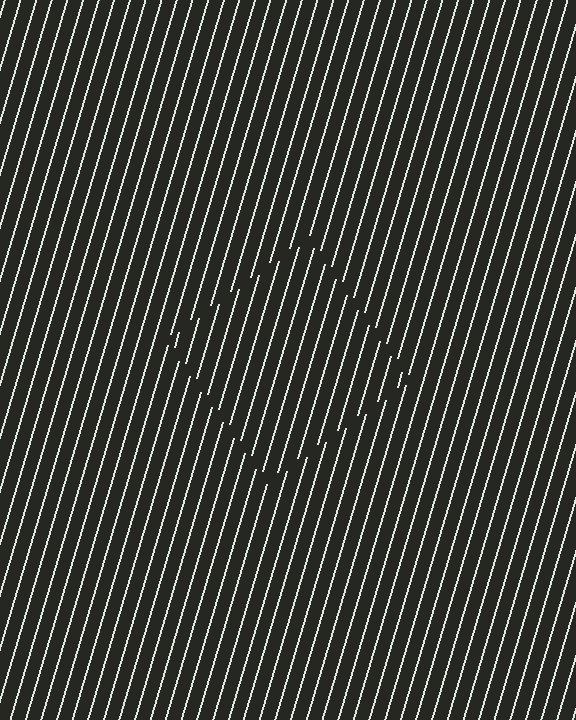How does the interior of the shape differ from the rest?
The interior of the shape contains the same grating, shifted by half a period — the contour is defined by the phase discontinuity where line-ends from the inner and outer gratings abut.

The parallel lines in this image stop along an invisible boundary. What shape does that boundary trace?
An illusory square. The interior of the shape contains the same grating, shifted by half a period — the contour is defined by the phase discontinuity where line-ends from the inner and outer gratings abut.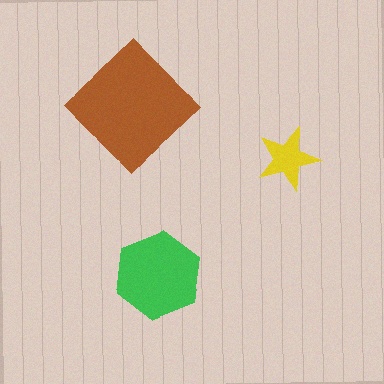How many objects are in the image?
There are 3 objects in the image.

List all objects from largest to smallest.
The brown diamond, the green hexagon, the yellow star.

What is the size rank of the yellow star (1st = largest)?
3rd.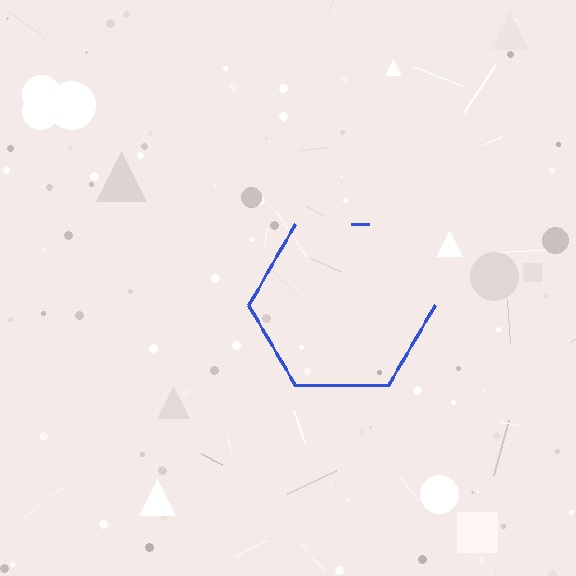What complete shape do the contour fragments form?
The contour fragments form a hexagon.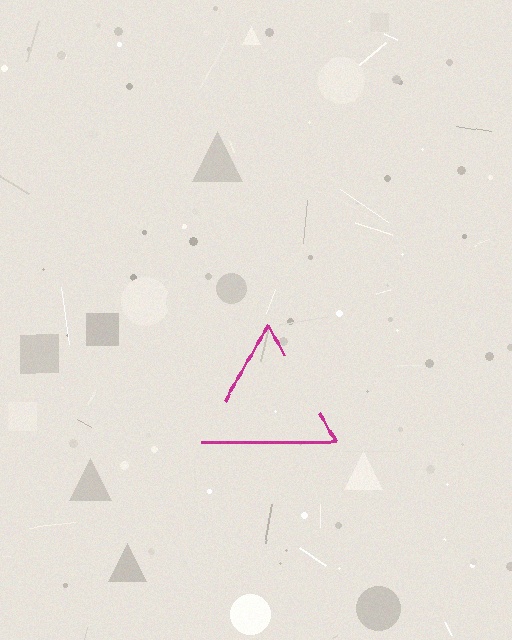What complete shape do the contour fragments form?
The contour fragments form a triangle.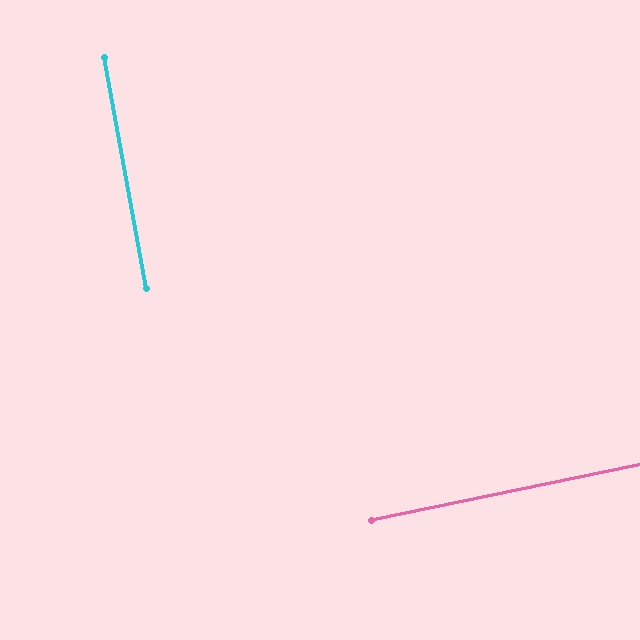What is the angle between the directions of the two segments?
Approximately 89 degrees.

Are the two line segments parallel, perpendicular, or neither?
Perpendicular — they meet at approximately 89°.